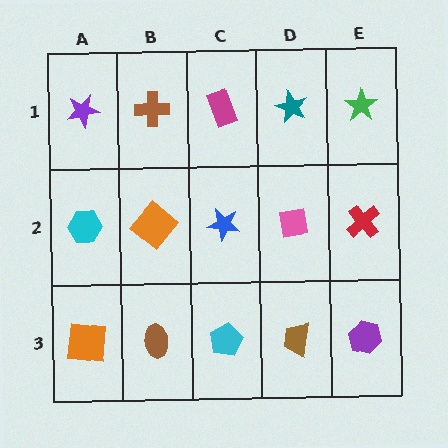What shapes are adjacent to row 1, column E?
A red cross (row 2, column E), a teal star (row 1, column D).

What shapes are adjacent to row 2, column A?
A purple star (row 1, column A), an orange square (row 3, column A), an orange diamond (row 2, column B).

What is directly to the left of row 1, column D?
A magenta rectangle.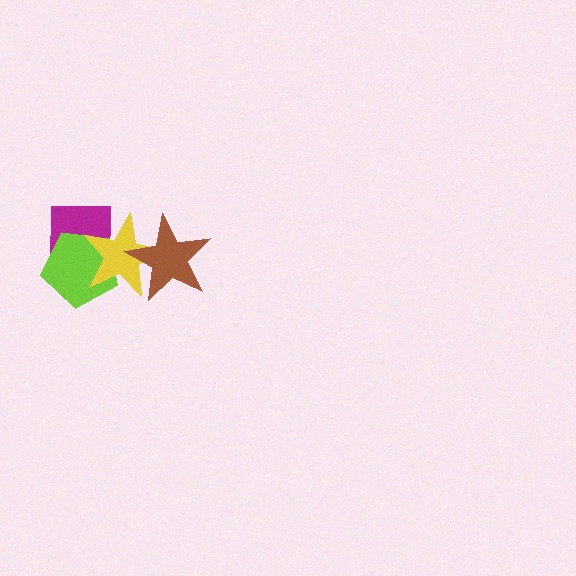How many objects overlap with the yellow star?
3 objects overlap with the yellow star.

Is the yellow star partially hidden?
Yes, it is partially covered by another shape.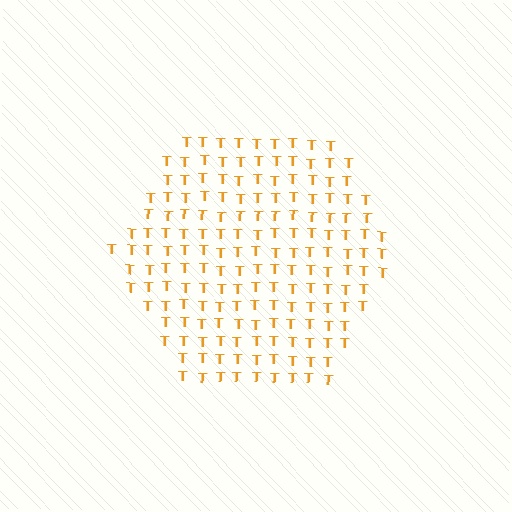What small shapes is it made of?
It is made of small letter T's.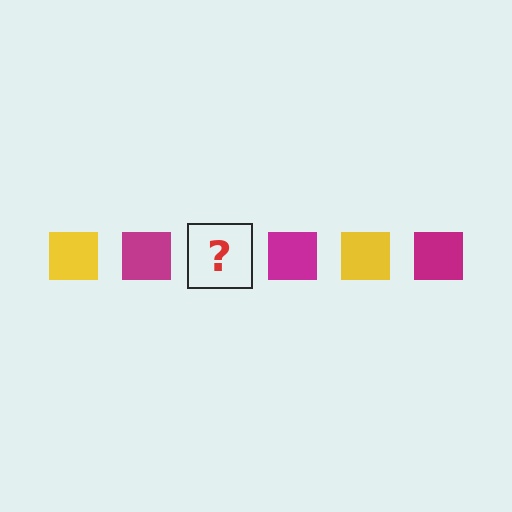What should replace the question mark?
The question mark should be replaced with a yellow square.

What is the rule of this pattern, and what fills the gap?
The rule is that the pattern cycles through yellow, magenta squares. The gap should be filled with a yellow square.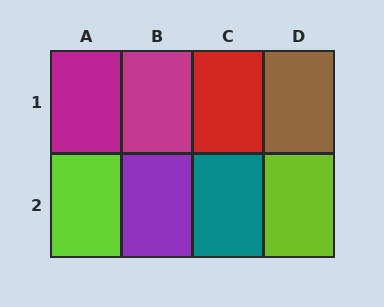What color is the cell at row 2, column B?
Purple.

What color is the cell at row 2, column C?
Teal.